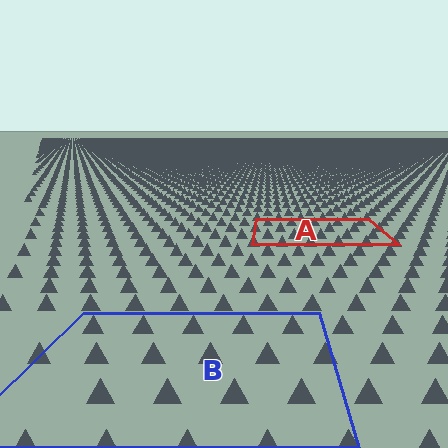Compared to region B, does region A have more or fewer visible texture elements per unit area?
Region A has more texture elements per unit area — they are packed more densely because it is farther away.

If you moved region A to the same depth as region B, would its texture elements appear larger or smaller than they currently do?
They would appear larger. At a closer depth, the same texture elements are projected at a bigger on-screen size.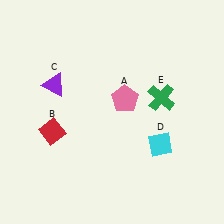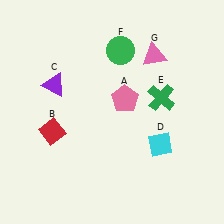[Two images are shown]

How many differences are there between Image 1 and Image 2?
There are 2 differences between the two images.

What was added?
A green circle (F), a pink triangle (G) were added in Image 2.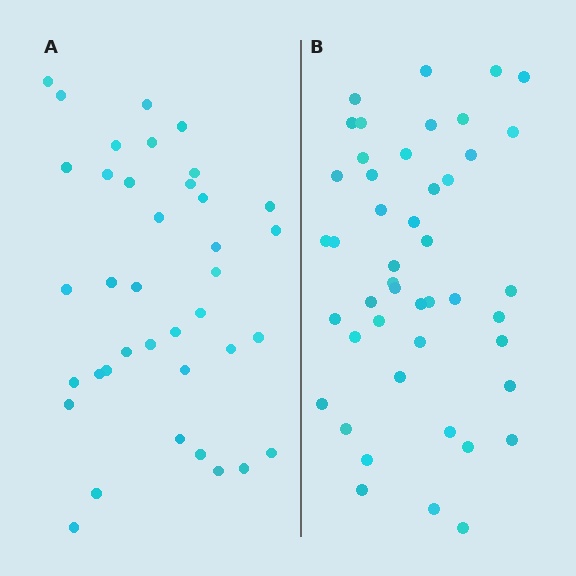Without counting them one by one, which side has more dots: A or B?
Region B (the right region) has more dots.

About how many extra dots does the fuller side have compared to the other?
Region B has roughly 8 or so more dots than region A.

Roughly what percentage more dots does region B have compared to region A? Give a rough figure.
About 20% more.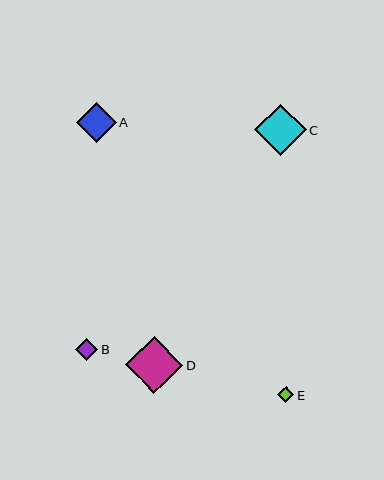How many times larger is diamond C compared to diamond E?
Diamond C is approximately 3.2 times the size of diamond E.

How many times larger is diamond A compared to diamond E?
Diamond A is approximately 2.4 times the size of diamond E.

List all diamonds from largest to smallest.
From largest to smallest: D, C, A, B, E.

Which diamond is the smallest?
Diamond E is the smallest with a size of approximately 16 pixels.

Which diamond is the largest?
Diamond D is the largest with a size of approximately 57 pixels.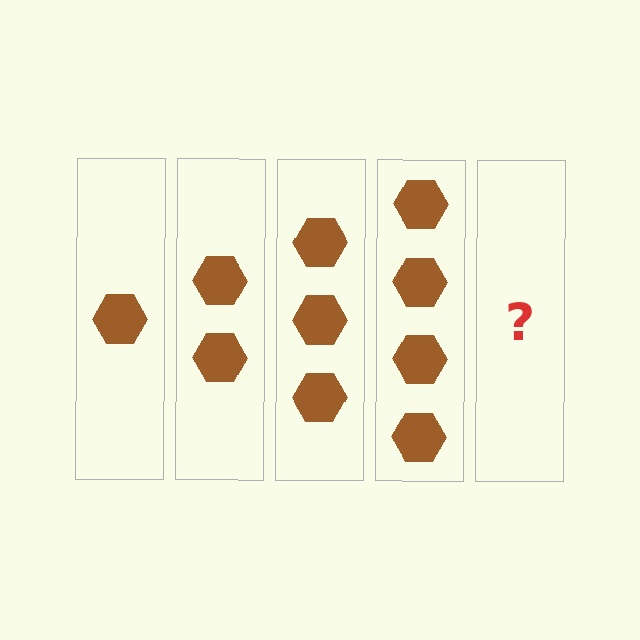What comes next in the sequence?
The next element should be 5 hexagons.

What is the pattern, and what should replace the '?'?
The pattern is that each step adds one more hexagon. The '?' should be 5 hexagons.